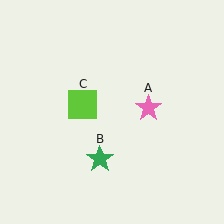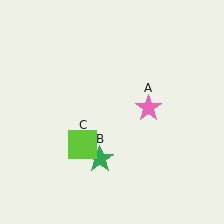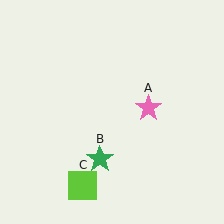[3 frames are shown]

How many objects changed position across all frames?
1 object changed position: lime square (object C).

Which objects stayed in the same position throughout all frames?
Pink star (object A) and green star (object B) remained stationary.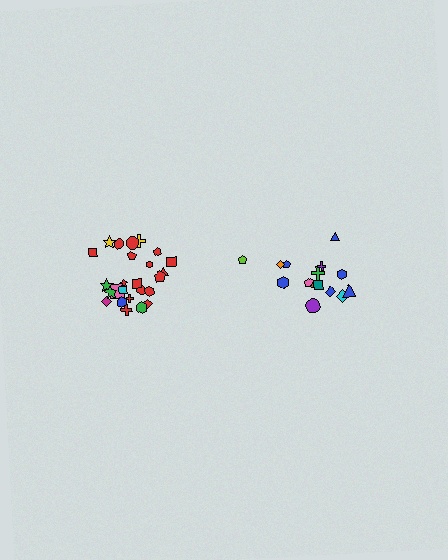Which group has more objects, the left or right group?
The left group.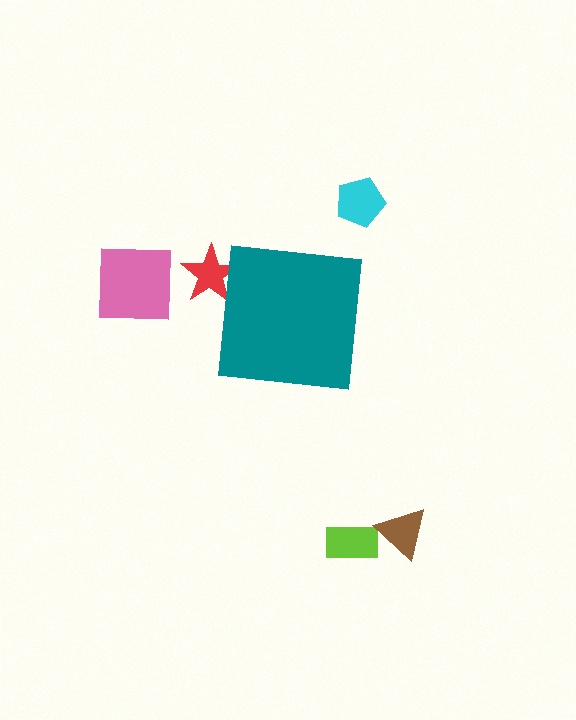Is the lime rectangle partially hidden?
No, the lime rectangle is fully visible.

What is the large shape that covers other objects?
A teal square.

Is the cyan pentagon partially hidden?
No, the cyan pentagon is fully visible.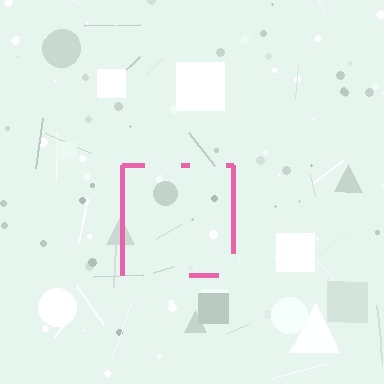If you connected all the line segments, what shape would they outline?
They would outline a square.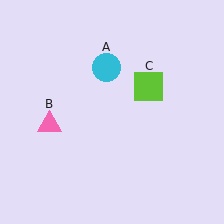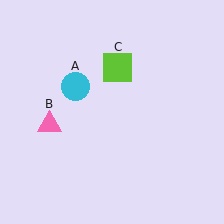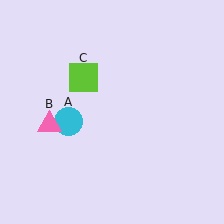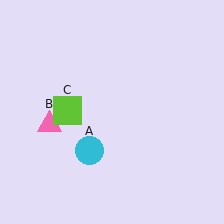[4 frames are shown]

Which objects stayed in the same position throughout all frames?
Pink triangle (object B) remained stationary.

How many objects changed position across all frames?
2 objects changed position: cyan circle (object A), lime square (object C).